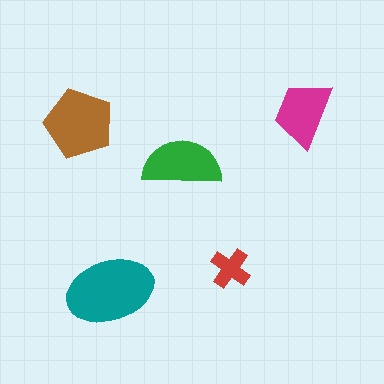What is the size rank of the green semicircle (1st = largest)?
3rd.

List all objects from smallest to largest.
The red cross, the magenta trapezoid, the green semicircle, the brown pentagon, the teal ellipse.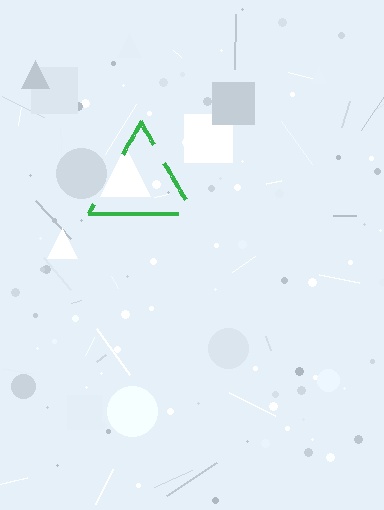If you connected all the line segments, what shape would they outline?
They would outline a triangle.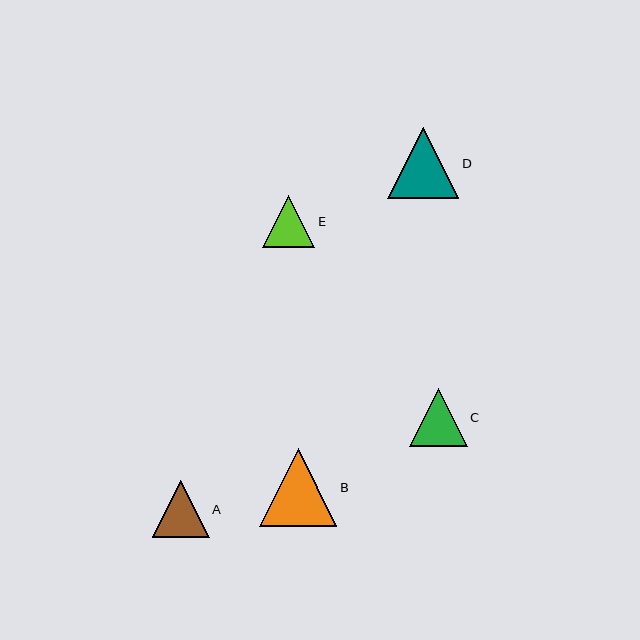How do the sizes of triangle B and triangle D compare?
Triangle B and triangle D are approximately the same size.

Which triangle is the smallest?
Triangle E is the smallest with a size of approximately 53 pixels.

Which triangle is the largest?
Triangle B is the largest with a size of approximately 78 pixels.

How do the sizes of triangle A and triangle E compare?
Triangle A and triangle E are approximately the same size.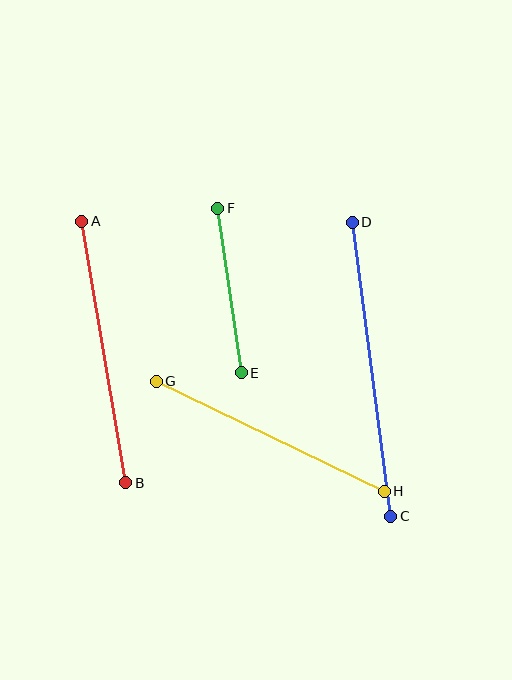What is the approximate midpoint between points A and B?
The midpoint is at approximately (104, 352) pixels.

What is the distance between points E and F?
The distance is approximately 166 pixels.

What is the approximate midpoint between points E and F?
The midpoint is at approximately (229, 290) pixels.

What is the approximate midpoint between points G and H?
The midpoint is at approximately (270, 436) pixels.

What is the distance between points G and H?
The distance is approximately 253 pixels.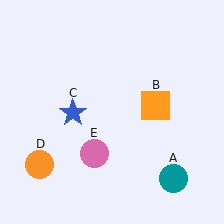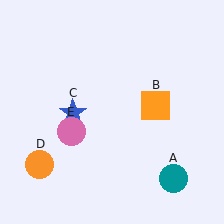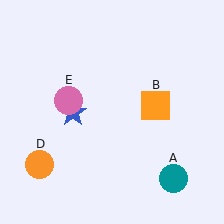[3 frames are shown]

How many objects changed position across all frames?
1 object changed position: pink circle (object E).